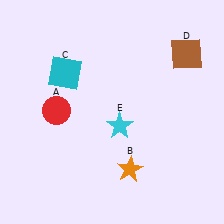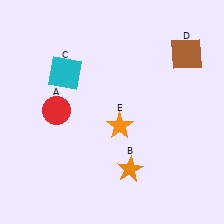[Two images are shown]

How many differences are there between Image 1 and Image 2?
There is 1 difference between the two images.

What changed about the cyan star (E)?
In Image 1, E is cyan. In Image 2, it changed to orange.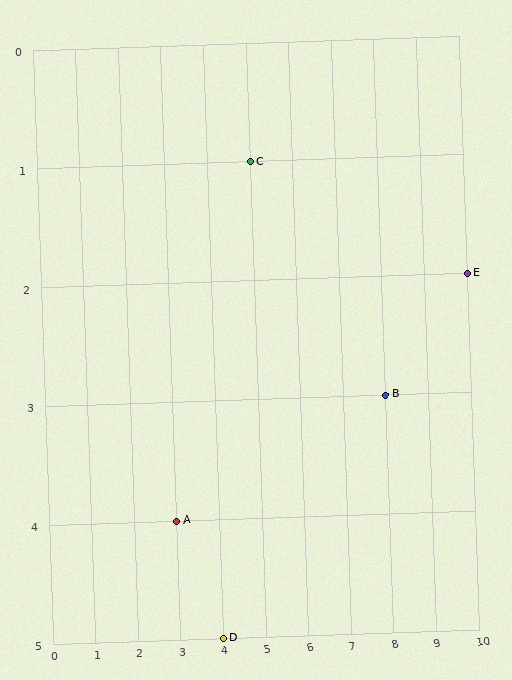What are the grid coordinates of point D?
Point D is at grid coordinates (4, 5).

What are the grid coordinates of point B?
Point B is at grid coordinates (8, 3).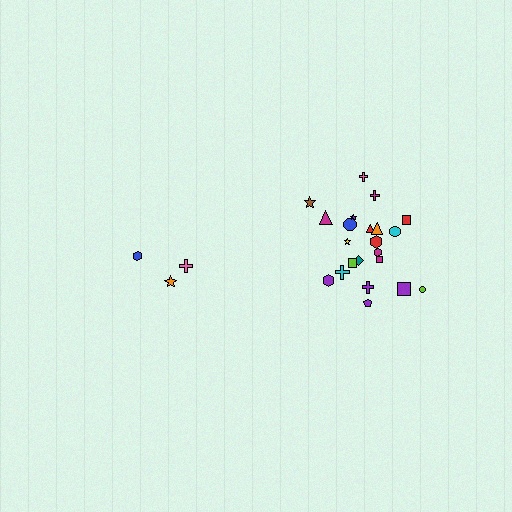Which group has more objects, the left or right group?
The right group.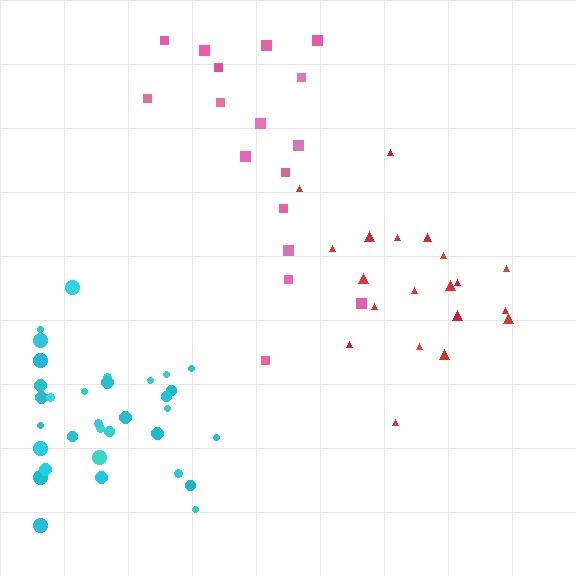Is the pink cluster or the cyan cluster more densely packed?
Cyan.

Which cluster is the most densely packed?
Cyan.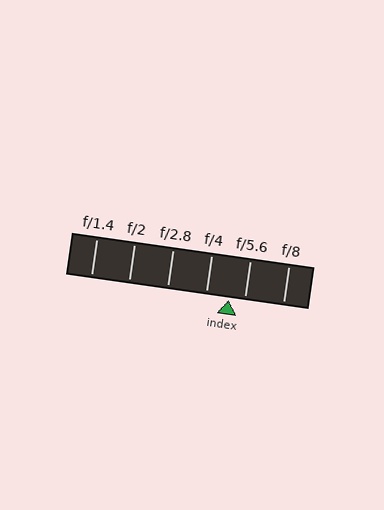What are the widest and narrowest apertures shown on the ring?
The widest aperture shown is f/1.4 and the narrowest is f/8.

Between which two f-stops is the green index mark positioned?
The index mark is between f/4 and f/5.6.